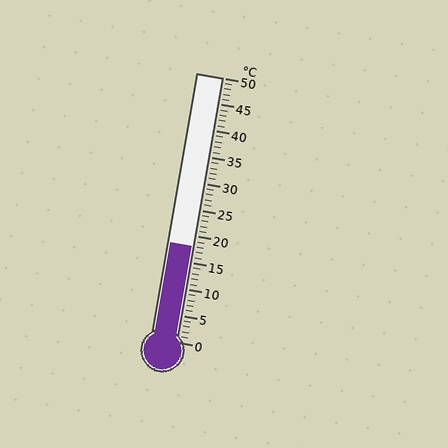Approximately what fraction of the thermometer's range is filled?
The thermometer is filled to approximately 35% of its range.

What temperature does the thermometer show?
The thermometer shows approximately 18°C.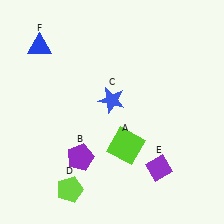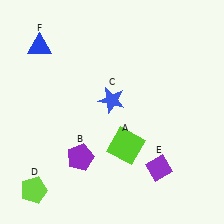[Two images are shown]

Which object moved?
The lime pentagon (D) moved left.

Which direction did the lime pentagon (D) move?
The lime pentagon (D) moved left.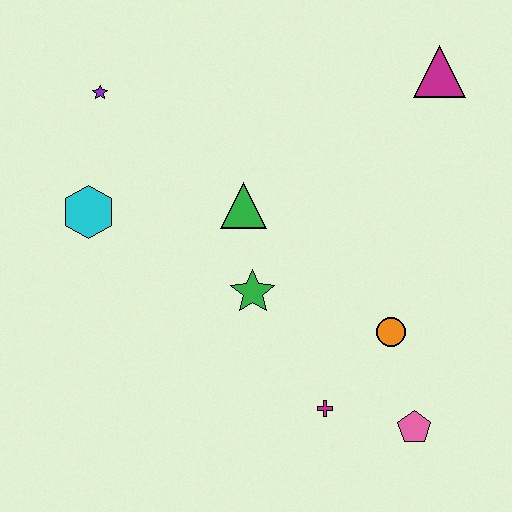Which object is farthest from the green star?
The magenta triangle is farthest from the green star.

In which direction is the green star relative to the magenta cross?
The green star is above the magenta cross.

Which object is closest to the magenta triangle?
The green triangle is closest to the magenta triangle.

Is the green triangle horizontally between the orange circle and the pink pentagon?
No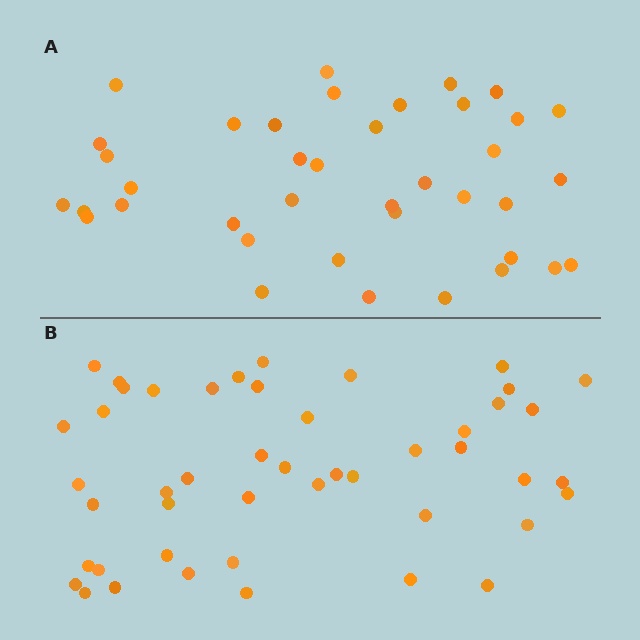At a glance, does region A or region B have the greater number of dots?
Region B (the bottom region) has more dots.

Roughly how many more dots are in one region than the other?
Region B has roughly 8 or so more dots than region A.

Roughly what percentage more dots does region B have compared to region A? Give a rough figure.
About 20% more.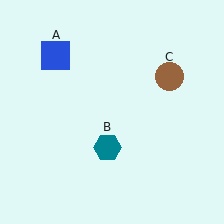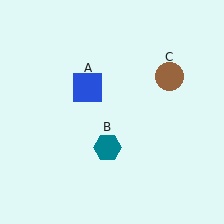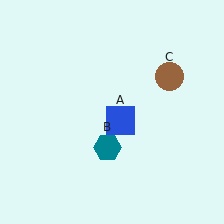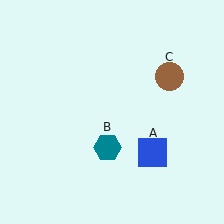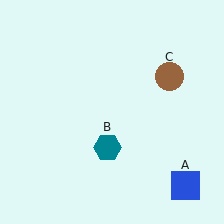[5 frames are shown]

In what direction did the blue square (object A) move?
The blue square (object A) moved down and to the right.